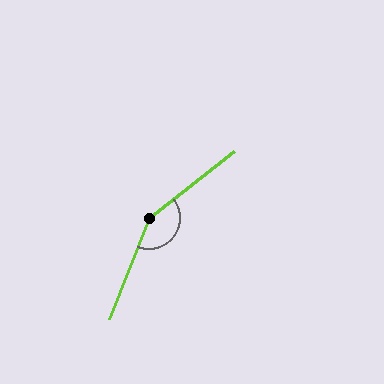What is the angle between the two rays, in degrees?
Approximately 149 degrees.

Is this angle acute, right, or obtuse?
It is obtuse.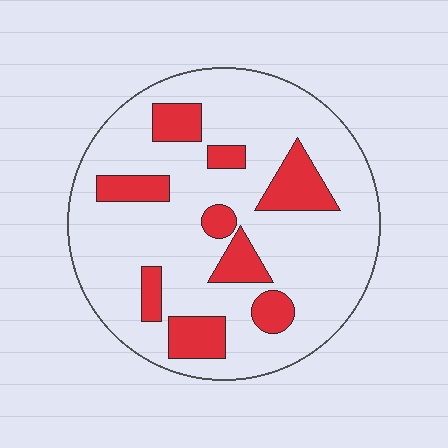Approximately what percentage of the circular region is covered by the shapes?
Approximately 20%.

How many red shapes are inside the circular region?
9.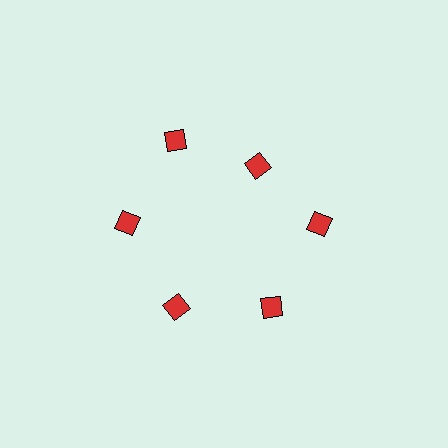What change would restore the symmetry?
The symmetry would be restored by moving it outward, back onto the ring so that all 6 diamonds sit at equal angles and equal distance from the center.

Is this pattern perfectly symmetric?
No. The 6 red diamonds are arranged in a ring, but one element near the 1 o'clock position is pulled inward toward the center, breaking the 6-fold rotational symmetry.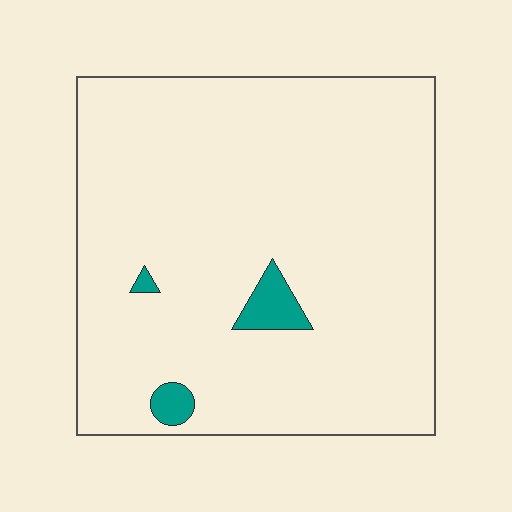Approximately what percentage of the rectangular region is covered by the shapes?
Approximately 5%.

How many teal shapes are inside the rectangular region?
3.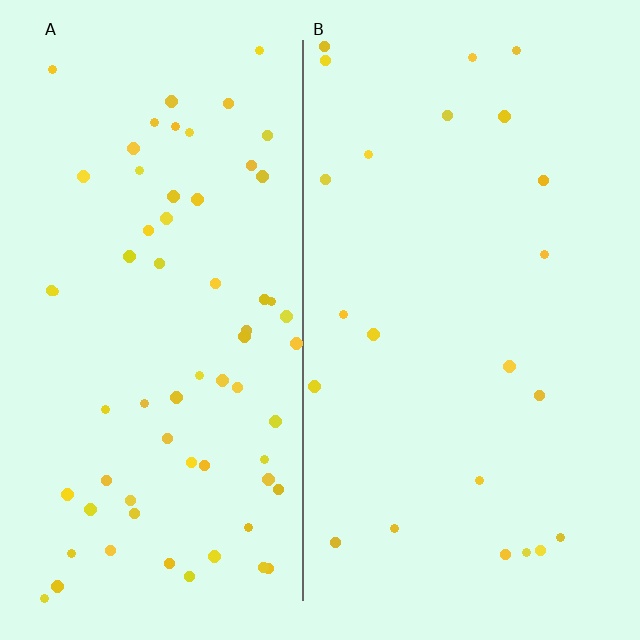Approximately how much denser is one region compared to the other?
Approximately 2.9× — region A over region B.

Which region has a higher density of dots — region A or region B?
A (the left).